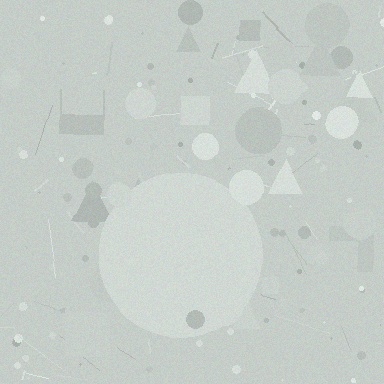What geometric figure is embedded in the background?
A circle is embedded in the background.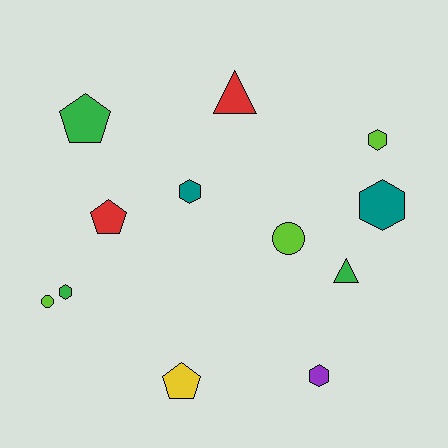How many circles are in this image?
There are 2 circles.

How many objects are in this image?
There are 12 objects.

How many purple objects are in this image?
There is 1 purple object.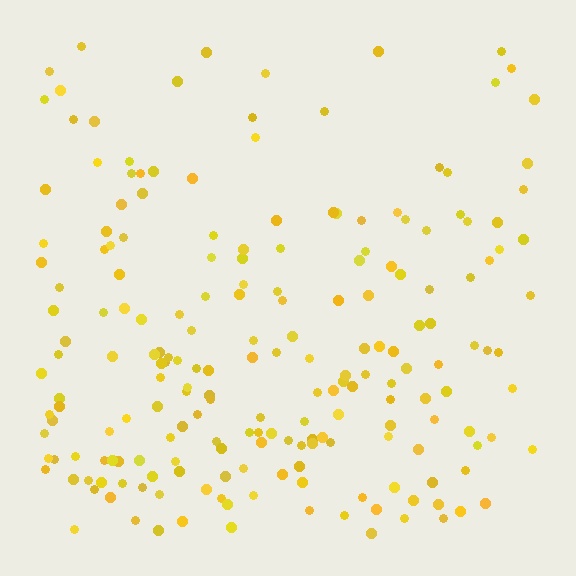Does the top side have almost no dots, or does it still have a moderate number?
Still a moderate number, just noticeably fewer than the bottom.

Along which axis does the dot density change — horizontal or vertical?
Vertical.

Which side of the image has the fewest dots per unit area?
The top.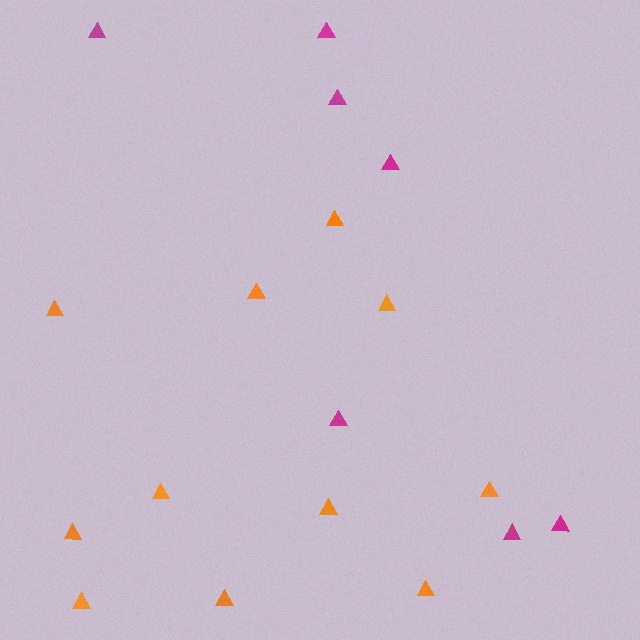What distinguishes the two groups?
There are 2 groups: one group of magenta triangles (7) and one group of orange triangles (11).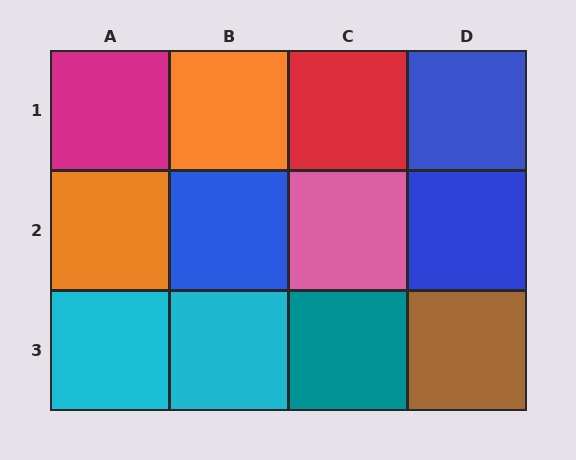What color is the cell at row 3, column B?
Cyan.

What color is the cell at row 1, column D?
Blue.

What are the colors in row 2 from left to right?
Orange, blue, pink, blue.